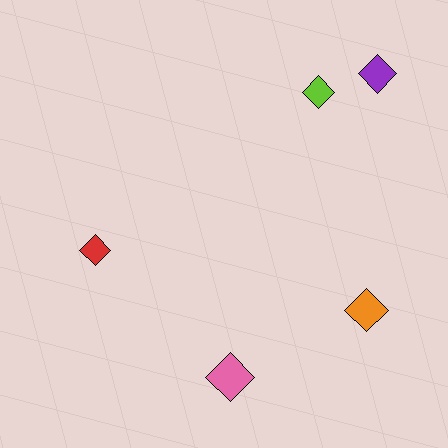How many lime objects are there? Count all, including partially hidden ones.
There is 1 lime object.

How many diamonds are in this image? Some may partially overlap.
There are 5 diamonds.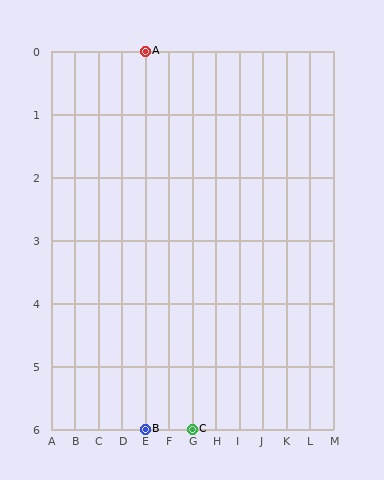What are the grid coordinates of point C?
Point C is at grid coordinates (G, 6).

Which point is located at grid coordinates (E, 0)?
Point A is at (E, 0).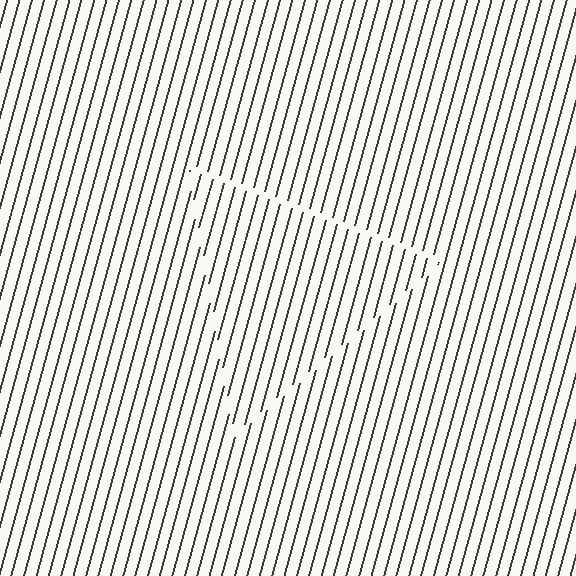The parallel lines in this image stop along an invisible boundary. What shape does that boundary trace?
An illusory triangle. The interior of the shape contains the same grating, shifted by half a period — the contour is defined by the phase discontinuity where line-ends from the inner and outer gratings abut.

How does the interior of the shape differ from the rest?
The interior of the shape contains the same grating, shifted by half a period — the contour is defined by the phase discontinuity where line-ends from the inner and outer gratings abut.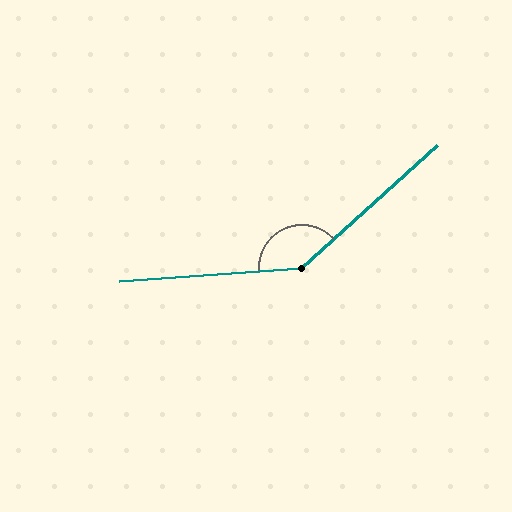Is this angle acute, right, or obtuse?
It is obtuse.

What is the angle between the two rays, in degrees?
Approximately 142 degrees.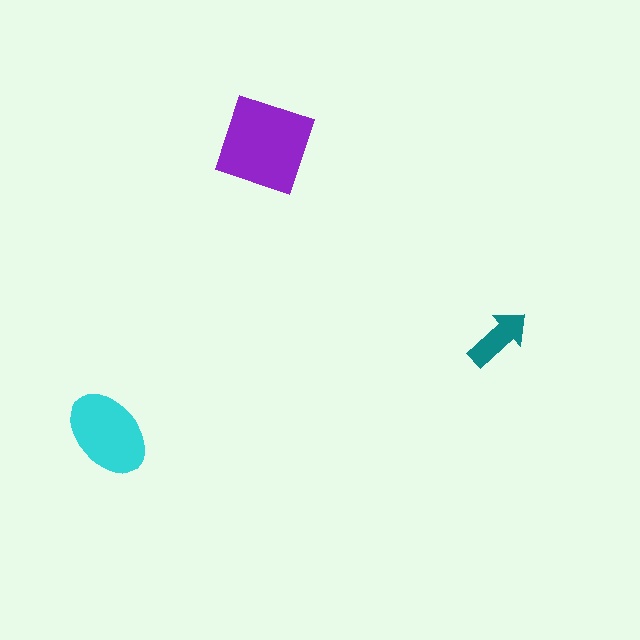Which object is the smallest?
The teal arrow.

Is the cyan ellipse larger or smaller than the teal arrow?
Larger.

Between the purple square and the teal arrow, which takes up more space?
The purple square.